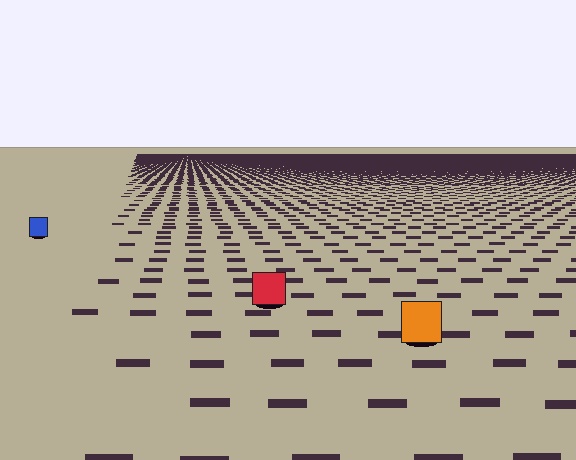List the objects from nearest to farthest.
From nearest to farthest: the orange square, the red square, the blue square.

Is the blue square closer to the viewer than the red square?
No. The red square is closer — you can tell from the texture gradient: the ground texture is coarser near it.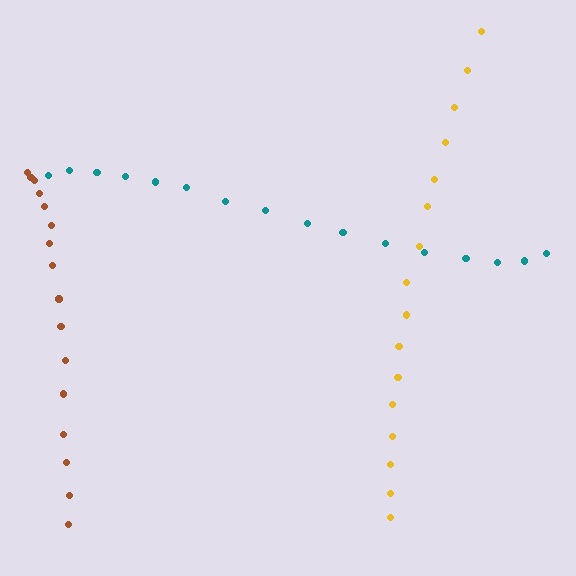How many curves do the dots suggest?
There are 3 distinct paths.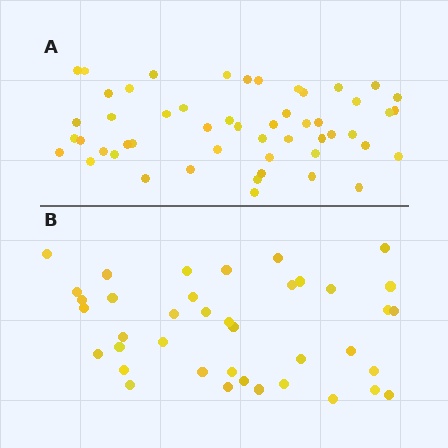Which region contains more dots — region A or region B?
Region A (the top region) has more dots.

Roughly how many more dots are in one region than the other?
Region A has approximately 15 more dots than region B.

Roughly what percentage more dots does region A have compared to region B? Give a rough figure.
About 35% more.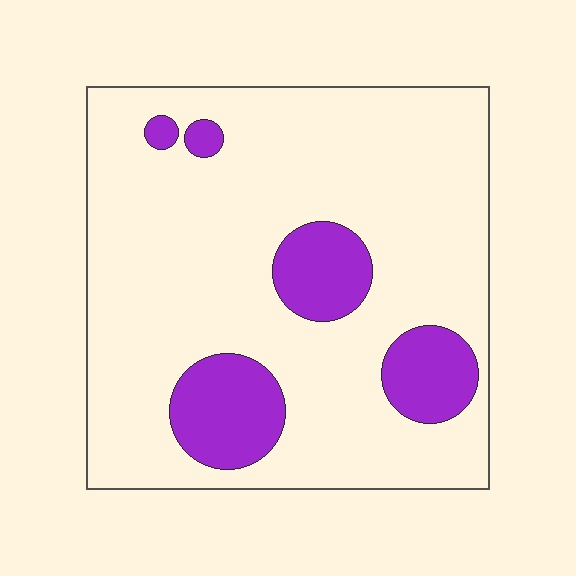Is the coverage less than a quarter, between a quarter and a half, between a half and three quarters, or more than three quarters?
Less than a quarter.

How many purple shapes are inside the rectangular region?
5.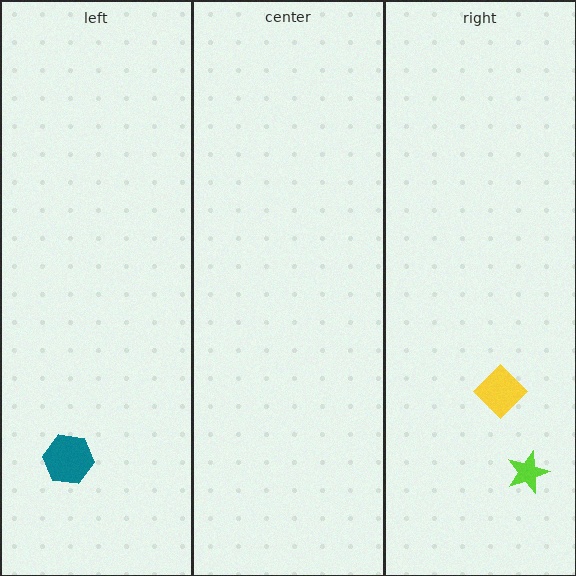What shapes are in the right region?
The lime star, the yellow diamond.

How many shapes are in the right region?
2.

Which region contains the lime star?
The right region.